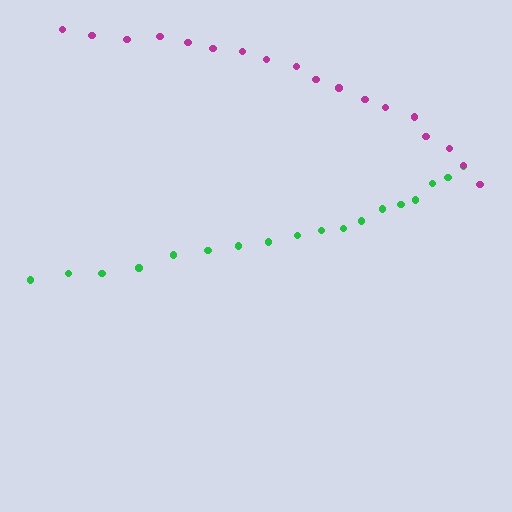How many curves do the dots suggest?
There are 2 distinct paths.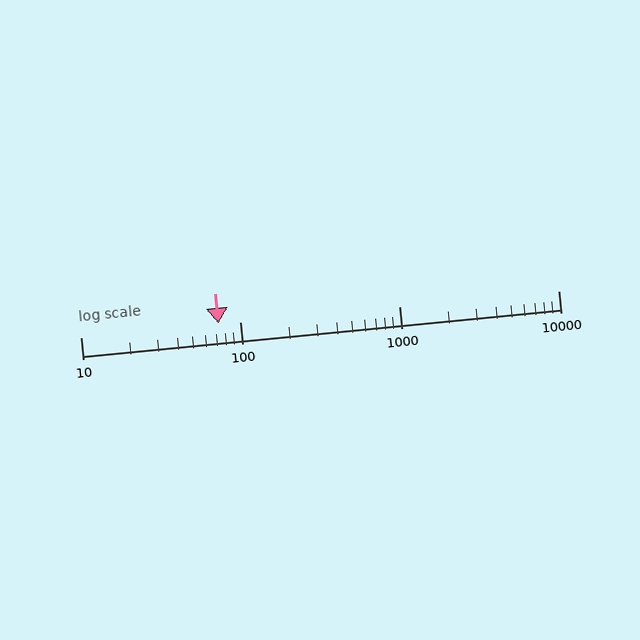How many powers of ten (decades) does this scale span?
The scale spans 3 decades, from 10 to 10000.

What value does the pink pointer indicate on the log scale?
The pointer indicates approximately 73.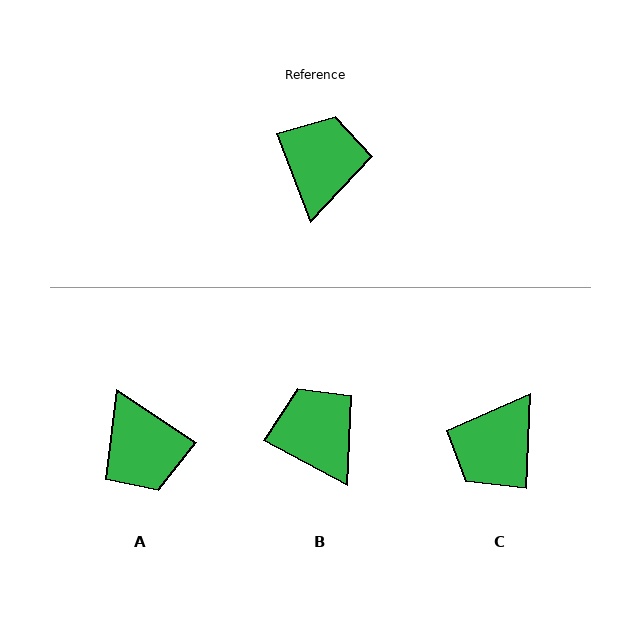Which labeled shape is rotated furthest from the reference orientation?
C, about 157 degrees away.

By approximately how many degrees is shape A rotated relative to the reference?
Approximately 144 degrees clockwise.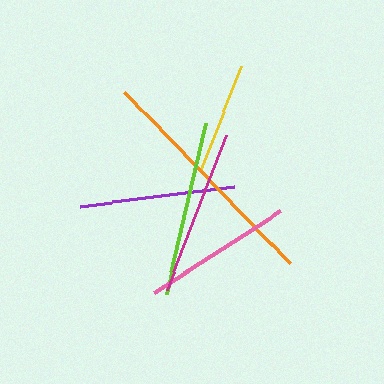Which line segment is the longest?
The orange line is the longest at approximately 239 pixels.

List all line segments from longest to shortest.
From longest to shortest: orange, lime, magenta, purple, pink, yellow.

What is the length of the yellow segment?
The yellow segment is approximately 113 pixels long.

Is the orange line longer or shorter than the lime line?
The orange line is longer than the lime line.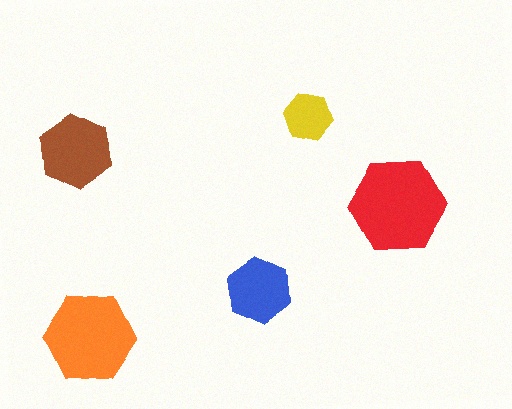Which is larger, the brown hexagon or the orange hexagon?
The orange one.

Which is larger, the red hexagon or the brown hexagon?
The red one.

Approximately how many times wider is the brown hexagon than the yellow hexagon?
About 1.5 times wider.